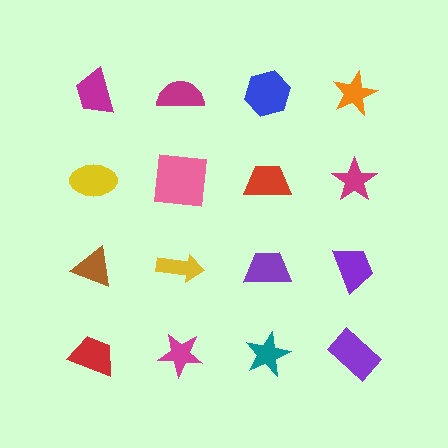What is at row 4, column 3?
A teal star.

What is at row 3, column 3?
A purple trapezoid.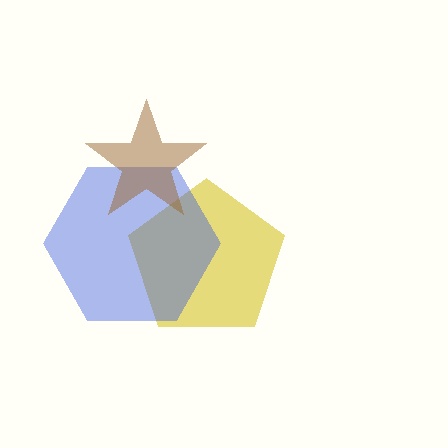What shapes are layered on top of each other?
The layered shapes are: a yellow pentagon, a blue hexagon, a brown star.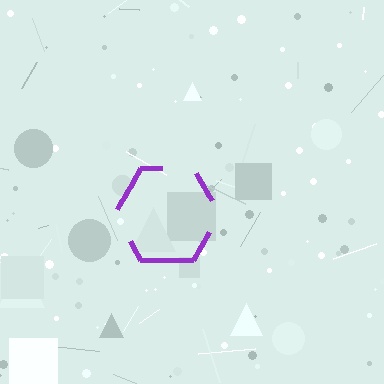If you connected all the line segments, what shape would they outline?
They would outline a hexagon.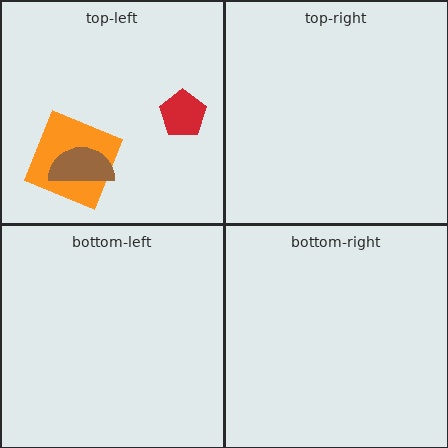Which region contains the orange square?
The top-left region.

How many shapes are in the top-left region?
3.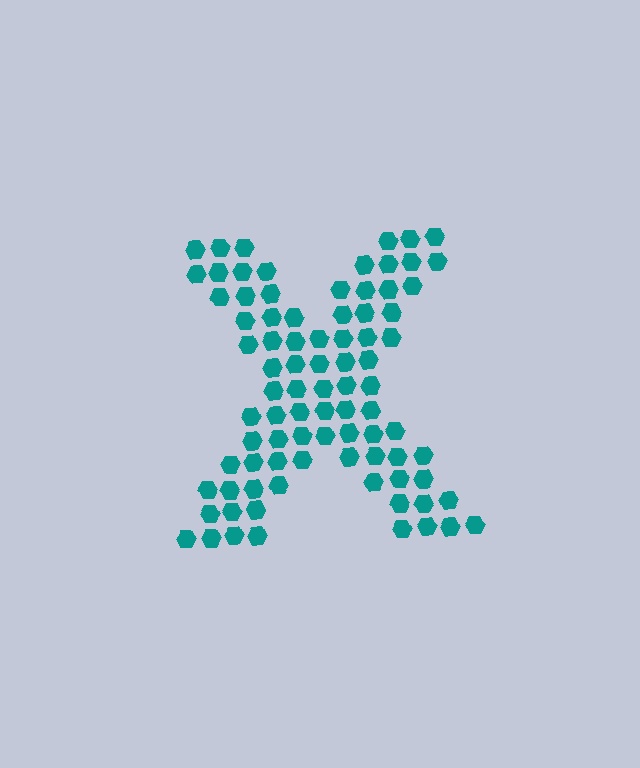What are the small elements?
The small elements are hexagons.